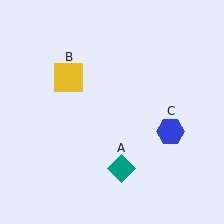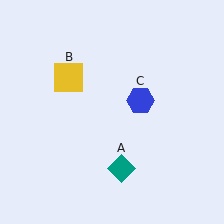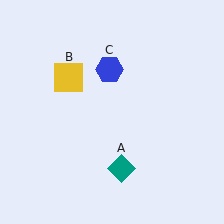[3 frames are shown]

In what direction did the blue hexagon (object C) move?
The blue hexagon (object C) moved up and to the left.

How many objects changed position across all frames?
1 object changed position: blue hexagon (object C).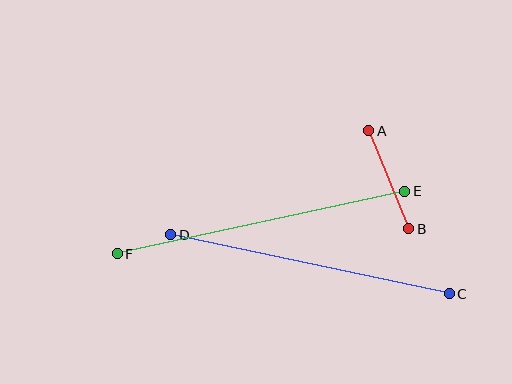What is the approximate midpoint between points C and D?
The midpoint is at approximately (310, 264) pixels.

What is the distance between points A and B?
The distance is approximately 106 pixels.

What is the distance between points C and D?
The distance is approximately 285 pixels.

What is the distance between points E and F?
The distance is approximately 294 pixels.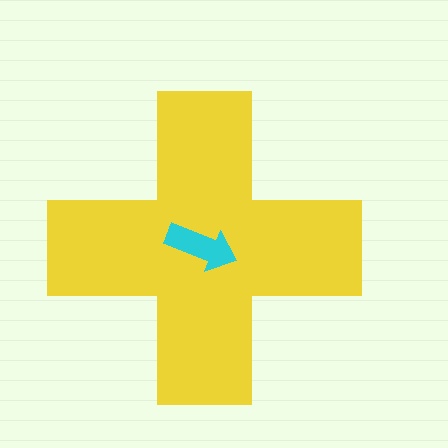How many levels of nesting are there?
2.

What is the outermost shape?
The yellow cross.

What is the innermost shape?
The cyan arrow.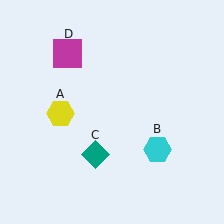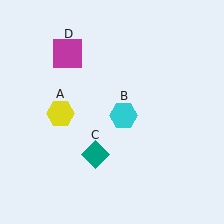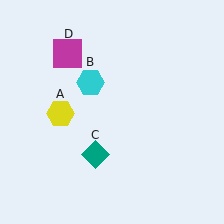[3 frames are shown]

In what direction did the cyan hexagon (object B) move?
The cyan hexagon (object B) moved up and to the left.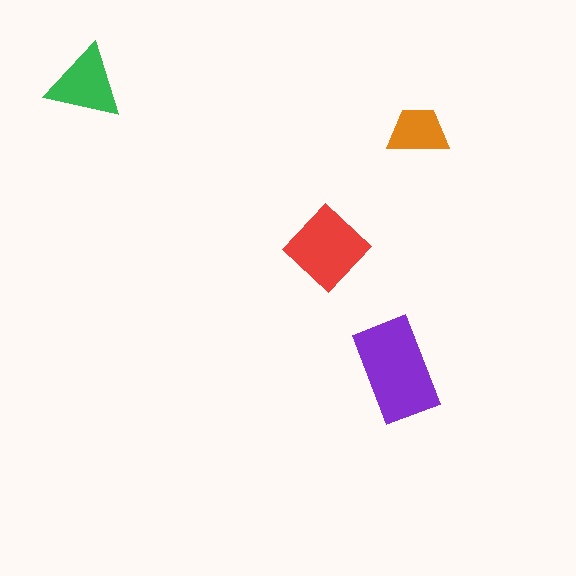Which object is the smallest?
The orange trapezoid.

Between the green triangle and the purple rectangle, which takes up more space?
The purple rectangle.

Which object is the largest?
The purple rectangle.